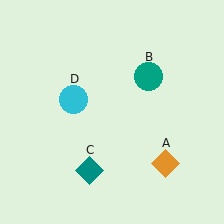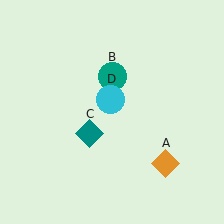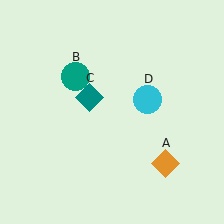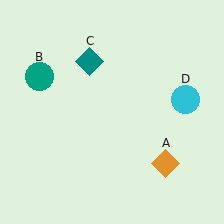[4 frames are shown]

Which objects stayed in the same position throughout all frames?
Orange diamond (object A) remained stationary.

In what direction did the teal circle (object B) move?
The teal circle (object B) moved left.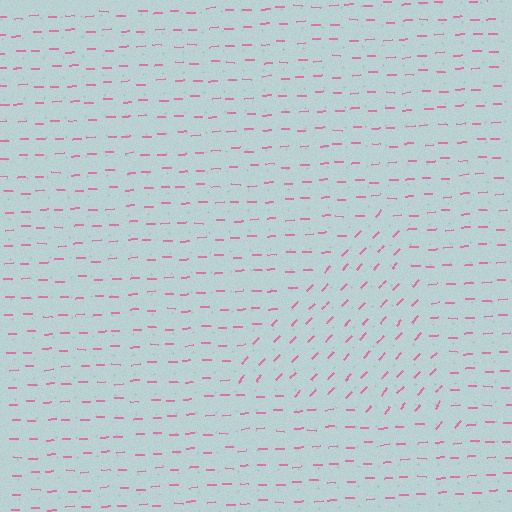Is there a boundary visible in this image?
Yes, there is a texture boundary formed by a change in line orientation.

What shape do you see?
I see a triangle.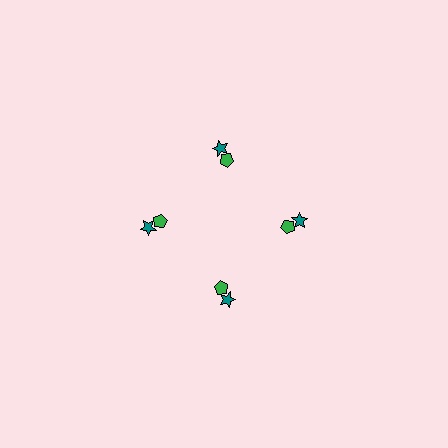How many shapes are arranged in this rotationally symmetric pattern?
There are 8 shapes, arranged in 4 groups of 2.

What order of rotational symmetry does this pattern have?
This pattern has 4-fold rotational symmetry.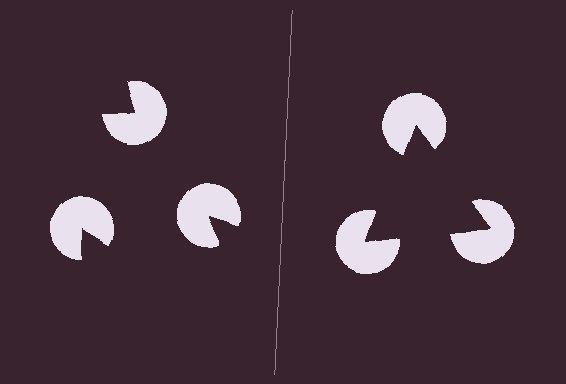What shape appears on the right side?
An illusory triangle.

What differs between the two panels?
The pac-man discs are positioned identically on both sides; only the wedge orientations differ. On the right they align to a triangle; on the left they are misaligned.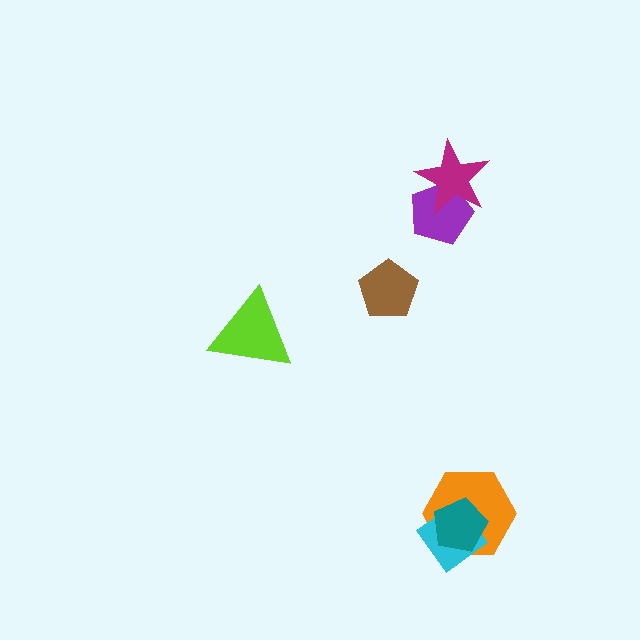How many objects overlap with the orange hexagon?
2 objects overlap with the orange hexagon.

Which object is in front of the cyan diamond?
The teal pentagon is in front of the cyan diamond.